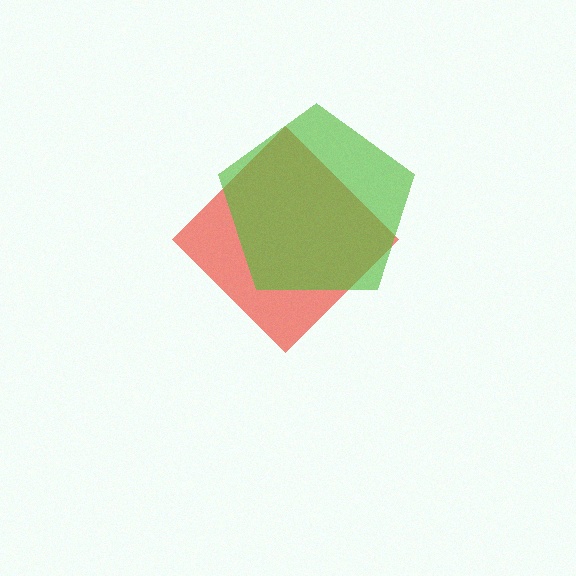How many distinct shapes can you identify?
There are 2 distinct shapes: a red diamond, a lime pentagon.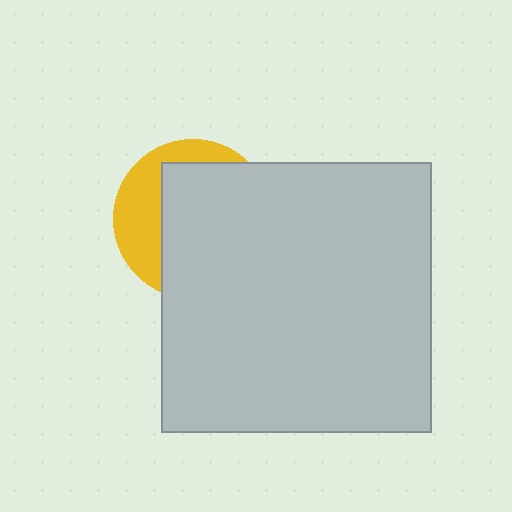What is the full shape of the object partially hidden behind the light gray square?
The partially hidden object is a yellow circle.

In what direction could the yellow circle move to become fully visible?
The yellow circle could move left. That would shift it out from behind the light gray square entirely.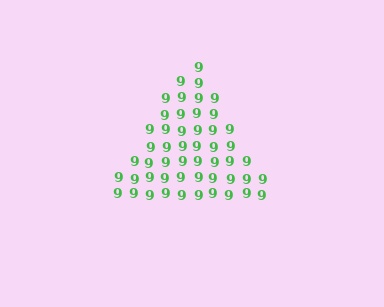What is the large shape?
The large shape is a triangle.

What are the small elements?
The small elements are digit 9's.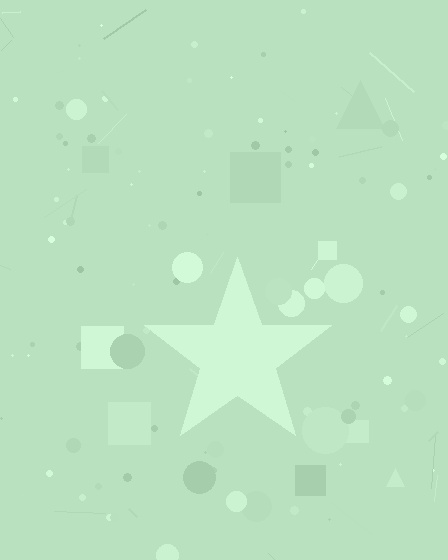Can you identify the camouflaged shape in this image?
The camouflaged shape is a star.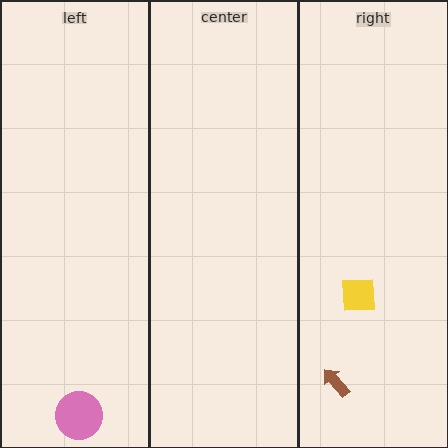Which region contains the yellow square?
The right region.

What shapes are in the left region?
The pink circle.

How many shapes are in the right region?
2.